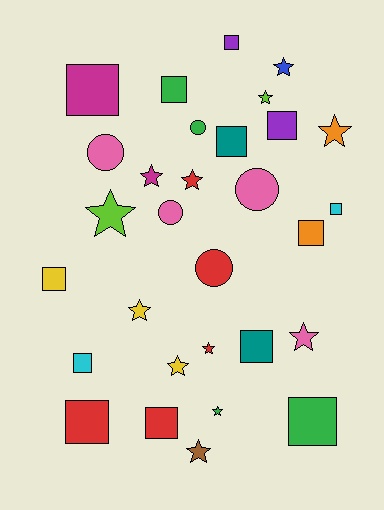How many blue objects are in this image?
There is 1 blue object.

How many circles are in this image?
There are 5 circles.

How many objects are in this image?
There are 30 objects.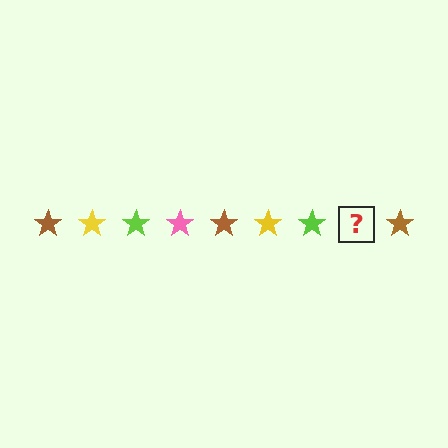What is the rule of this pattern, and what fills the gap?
The rule is that the pattern cycles through brown, yellow, lime, pink stars. The gap should be filled with a pink star.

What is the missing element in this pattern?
The missing element is a pink star.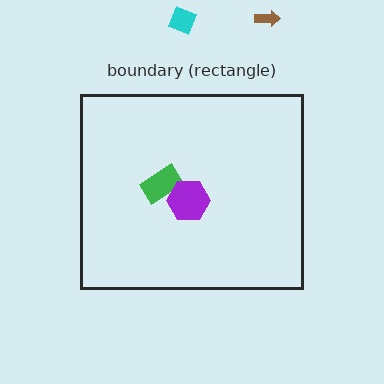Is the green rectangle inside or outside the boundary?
Inside.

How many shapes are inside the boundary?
2 inside, 2 outside.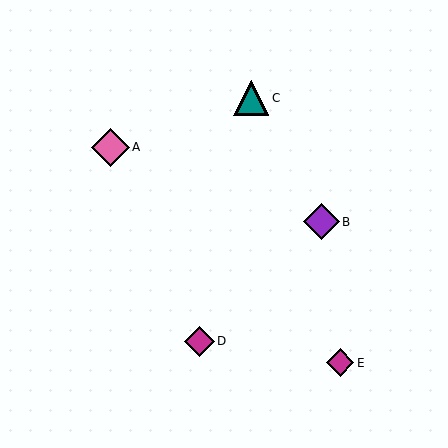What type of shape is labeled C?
Shape C is a teal triangle.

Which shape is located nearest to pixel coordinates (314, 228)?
The purple diamond (labeled B) at (321, 222) is nearest to that location.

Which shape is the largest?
The pink diamond (labeled A) is the largest.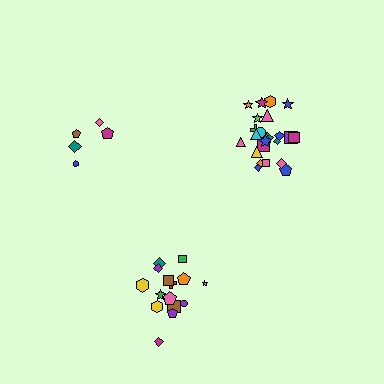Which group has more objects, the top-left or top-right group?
The top-right group.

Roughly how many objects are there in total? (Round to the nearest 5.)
Roughly 45 objects in total.